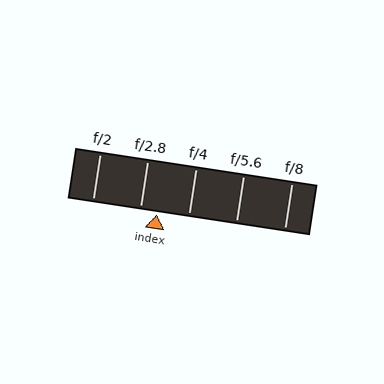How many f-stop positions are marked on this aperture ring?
There are 5 f-stop positions marked.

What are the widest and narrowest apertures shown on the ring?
The widest aperture shown is f/2 and the narrowest is f/8.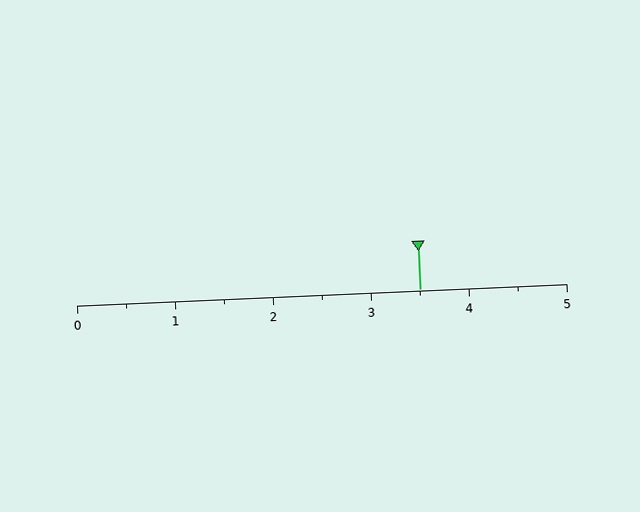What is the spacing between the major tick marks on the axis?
The major ticks are spaced 1 apart.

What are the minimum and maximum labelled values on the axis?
The axis runs from 0 to 5.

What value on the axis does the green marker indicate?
The marker indicates approximately 3.5.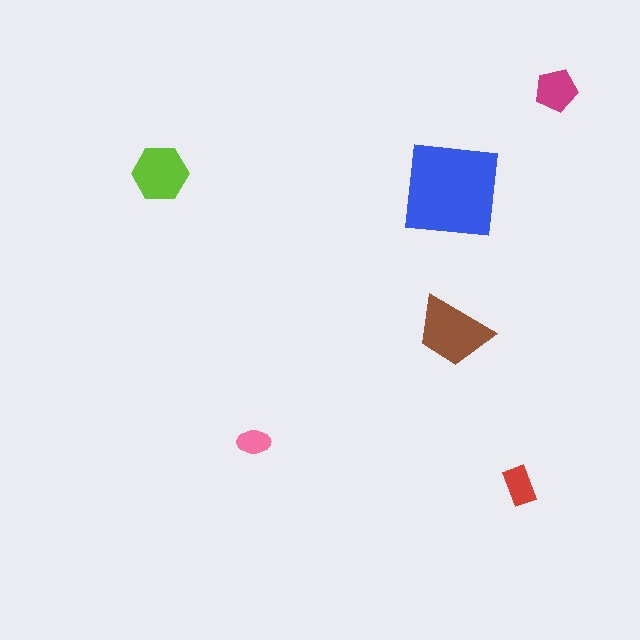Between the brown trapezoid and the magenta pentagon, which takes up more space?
The brown trapezoid.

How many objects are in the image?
There are 6 objects in the image.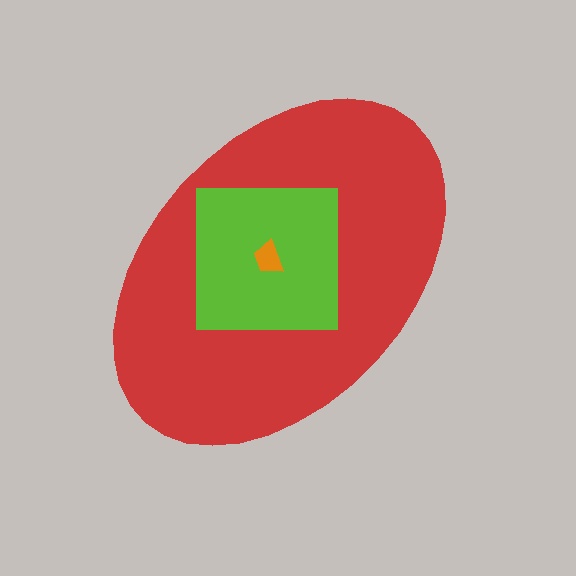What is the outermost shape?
The red ellipse.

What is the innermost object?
The orange trapezoid.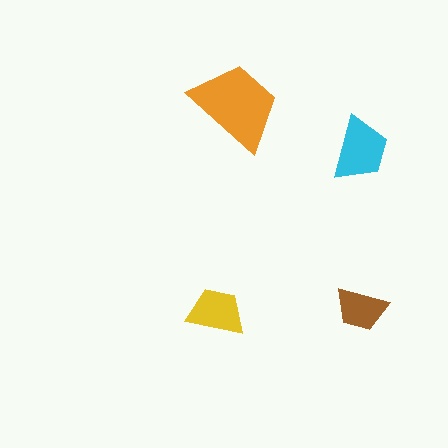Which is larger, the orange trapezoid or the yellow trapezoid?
The orange one.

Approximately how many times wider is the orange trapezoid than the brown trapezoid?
About 2 times wider.